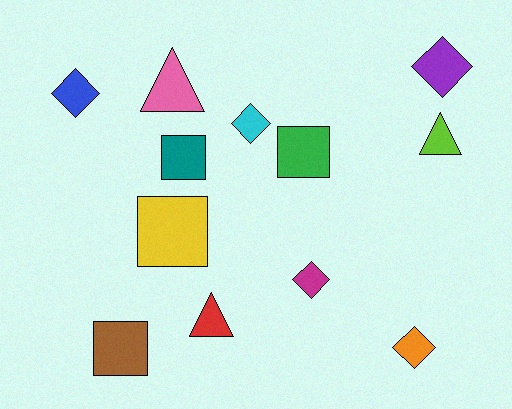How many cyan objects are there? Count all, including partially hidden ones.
There is 1 cyan object.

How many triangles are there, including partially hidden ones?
There are 3 triangles.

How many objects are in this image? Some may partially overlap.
There are 12 objects.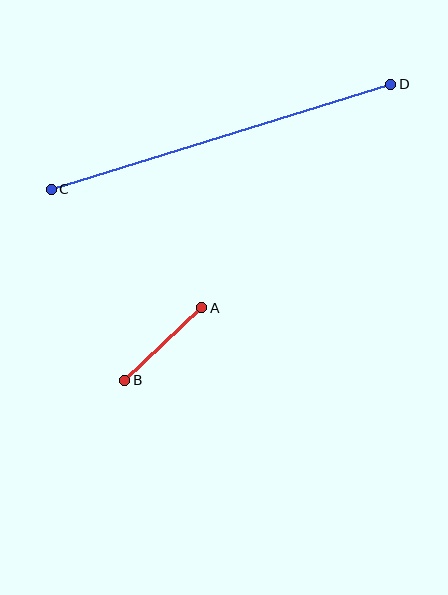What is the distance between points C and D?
The distance is approximately 355 pixels.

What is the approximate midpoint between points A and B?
The midpoint is at approximately (163, 344) pixels.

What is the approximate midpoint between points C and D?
The midpoint is at approximately (221, 137) pixels.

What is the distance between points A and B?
The distance is approximately 106 pixels.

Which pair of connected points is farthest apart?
Points C and D are farthest apart.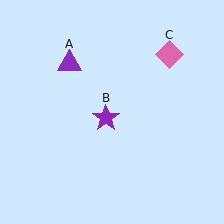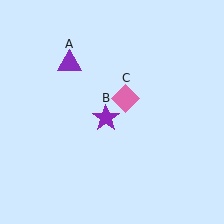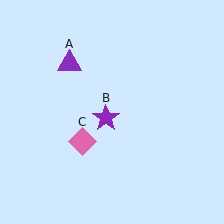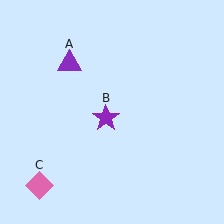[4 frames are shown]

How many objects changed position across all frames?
1 object changed position: pink diamond (object C).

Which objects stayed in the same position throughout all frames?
Purple triangle (object A) and purple star (object B) remained stationary.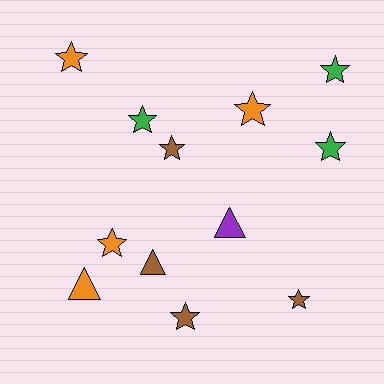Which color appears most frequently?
Orange, with 4 objects.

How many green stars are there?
There are 3 green stars.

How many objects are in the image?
There are 12 objects.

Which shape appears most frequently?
Star, with 9 objects.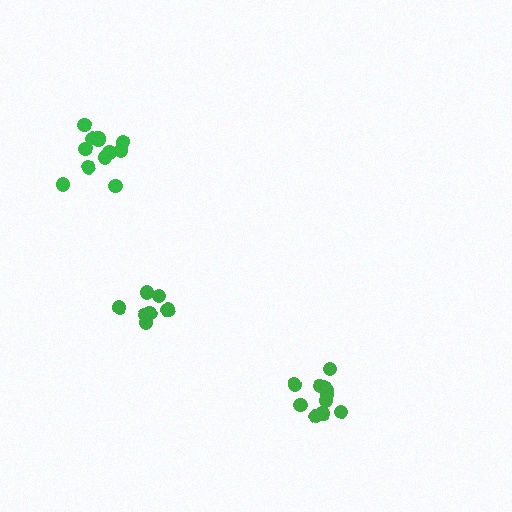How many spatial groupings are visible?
There are 3 spatial groupings.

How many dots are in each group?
Group 1: 11 dots, Group 2: 12 dots, Group 3: 7 dots (30 total).